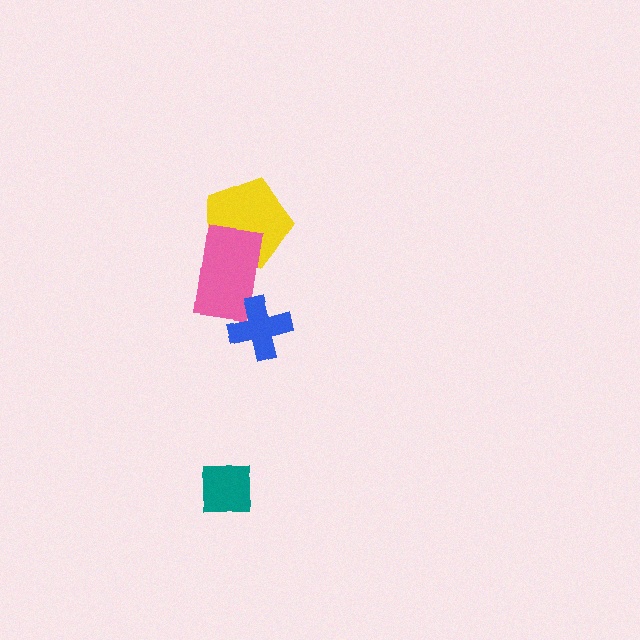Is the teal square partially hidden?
No, no other shape covers it.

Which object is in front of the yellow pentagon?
The pink rectangle is in front of the yellow pentagon.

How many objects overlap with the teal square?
0 objects overlap with the teal square.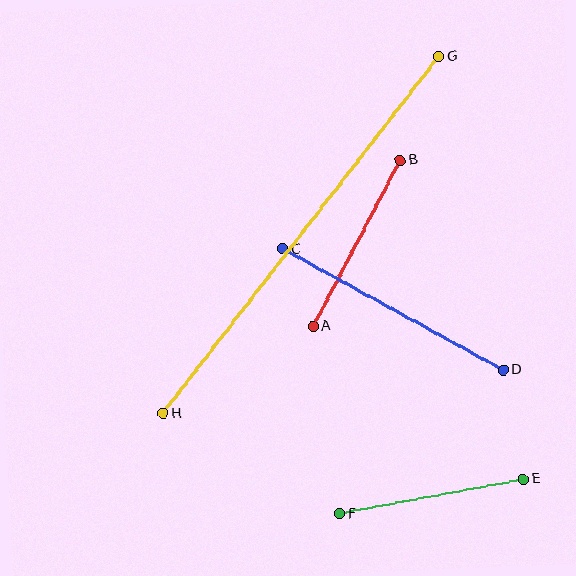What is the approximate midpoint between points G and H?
The midpoint is at approximately (301, 235) pixels.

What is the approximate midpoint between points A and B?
The midpoint is at approximately (357, 243) pixels.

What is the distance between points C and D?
The distance is approximately 251 pixels.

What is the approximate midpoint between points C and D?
The midpoint is at approximately (393, 309) pixels.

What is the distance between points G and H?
The distance is approximately 451 pixels.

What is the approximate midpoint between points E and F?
The midpoint is at approximately (431, 497) pixels.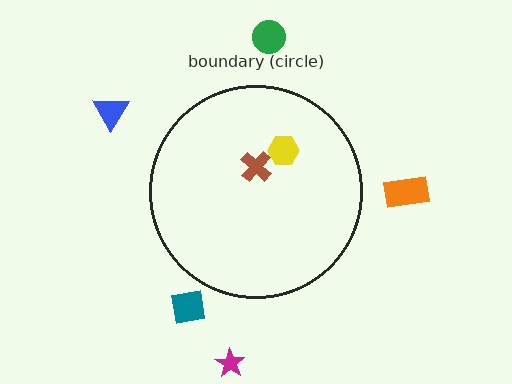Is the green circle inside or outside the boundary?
Outside.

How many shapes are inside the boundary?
2 inside, 5 outside.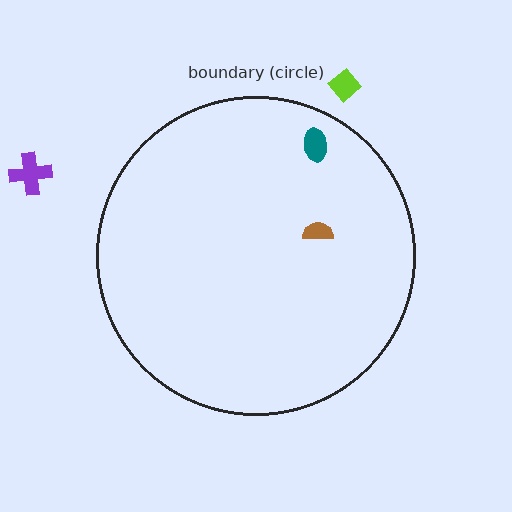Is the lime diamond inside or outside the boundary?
Outside.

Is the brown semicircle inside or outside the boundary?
Inside.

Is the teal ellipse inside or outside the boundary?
Inside.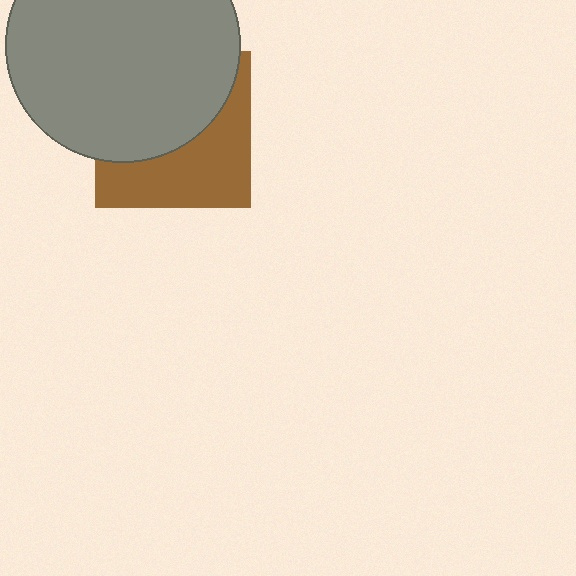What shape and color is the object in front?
The object in front is a gray circle.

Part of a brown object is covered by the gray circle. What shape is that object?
It is a square.